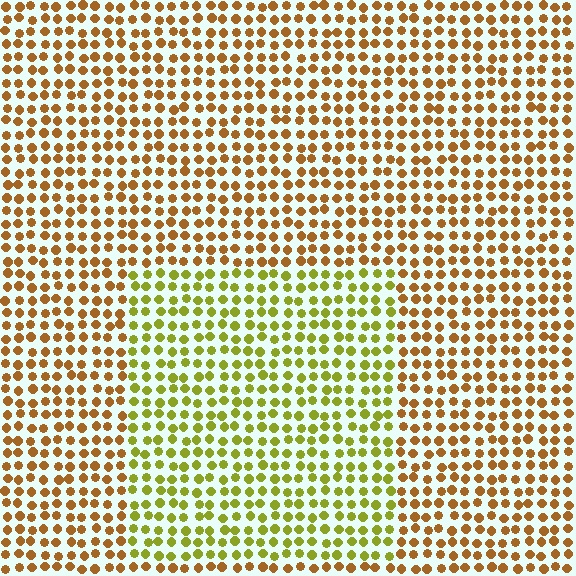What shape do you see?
I see a rectangle.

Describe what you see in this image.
The image is filled with small brown elements in a uniform arrangement. A rectangle-shaped region is visible where the elements are tinted to a slightly different hue, forming a subtle color boundary.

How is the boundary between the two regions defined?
The boundary is defined purely by a slight shift in hue (about 40 degrees). Spacing, size, and orientation are identical on both sides.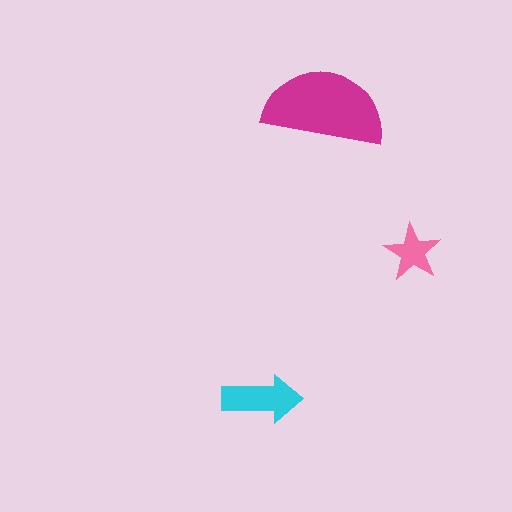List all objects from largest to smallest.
The magenta semicircle, the cyan arrow, the pink star.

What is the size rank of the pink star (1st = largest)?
3rd.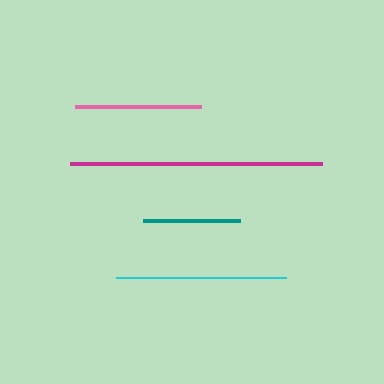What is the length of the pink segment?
The pink segment is approximately 126 pixels long.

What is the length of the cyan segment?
The cyan segment is approximately 170 pixels long.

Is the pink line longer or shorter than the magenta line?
The magenta line is longer than the pink line.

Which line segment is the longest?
The magenta line is the longest at approximately 252 pixels.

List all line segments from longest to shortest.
From longest to shortest: magenta, cyan, pink, teal.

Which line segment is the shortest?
The teal line is the shortest at approximately 97 pixels.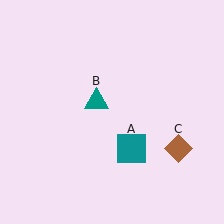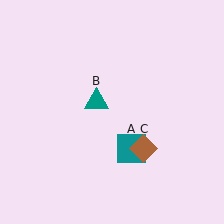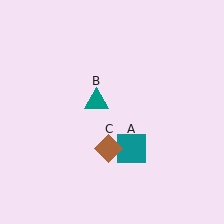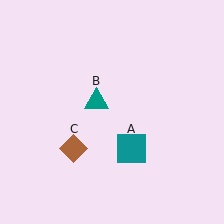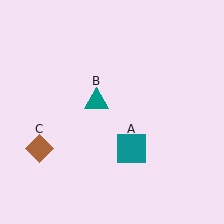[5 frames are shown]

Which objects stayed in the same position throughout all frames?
Teal square (object A) and teal triangle (object B) remained stationary.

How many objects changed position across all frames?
1 object changed position: brown diamond (object C).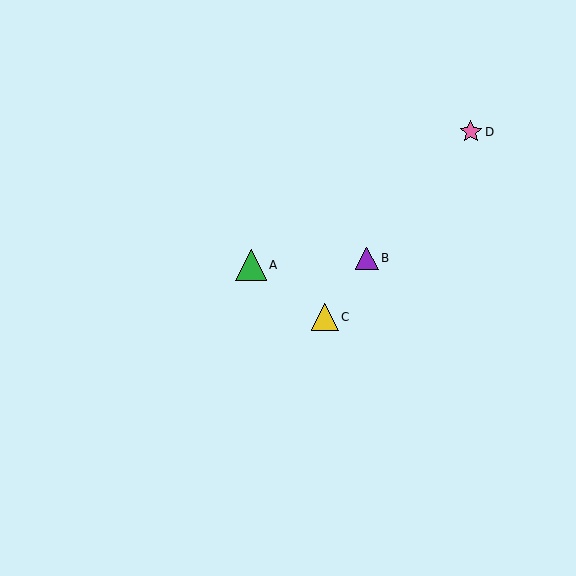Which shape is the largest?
The green triangle (labeled A) is the largest.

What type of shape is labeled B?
Shape B is a purple triangle.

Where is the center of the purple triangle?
The center of the purple triangle is at (367, 258).